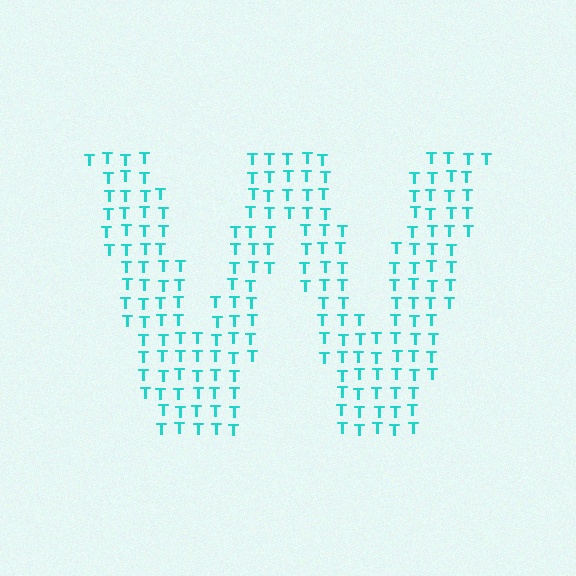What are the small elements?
The small elements are letter T's.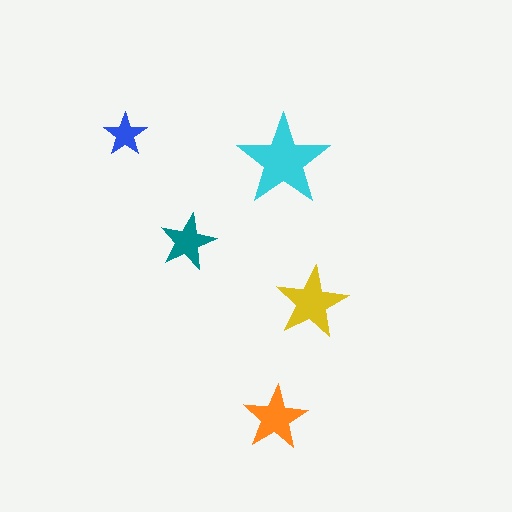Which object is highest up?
The blue star is topmost.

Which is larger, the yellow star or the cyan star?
The cyan one.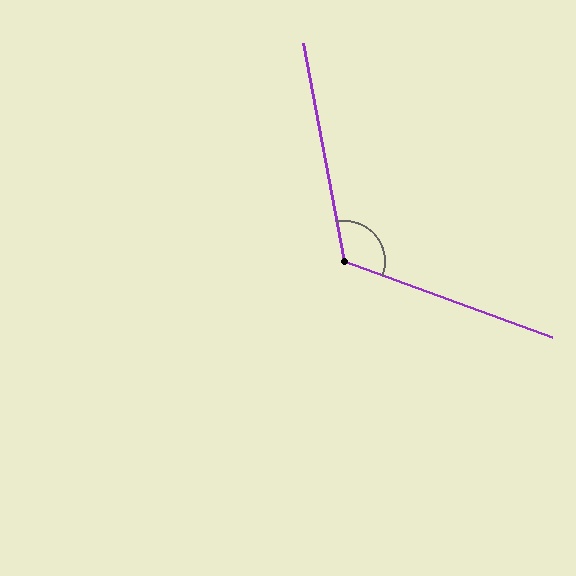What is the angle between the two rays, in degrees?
Approximately 121 degrees.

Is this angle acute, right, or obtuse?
It is obtuse.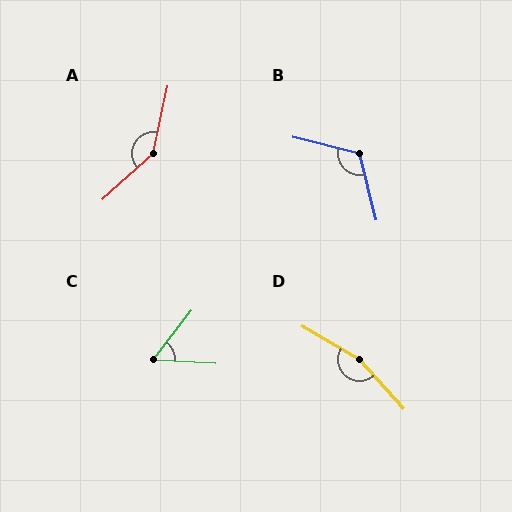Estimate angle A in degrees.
Approximately 144 degrees.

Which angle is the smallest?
C, at approximately 55 degrees.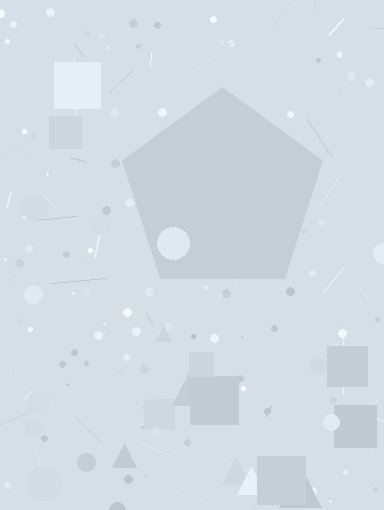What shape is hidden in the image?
A pentagon is hidden in the image.